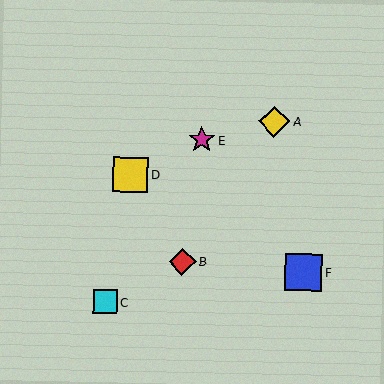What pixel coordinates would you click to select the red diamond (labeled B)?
Click at (182, 261) to select the red diamond B.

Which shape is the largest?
The blue square (labeled F) is the largest.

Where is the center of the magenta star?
The center of the magenta star is at (202, 140).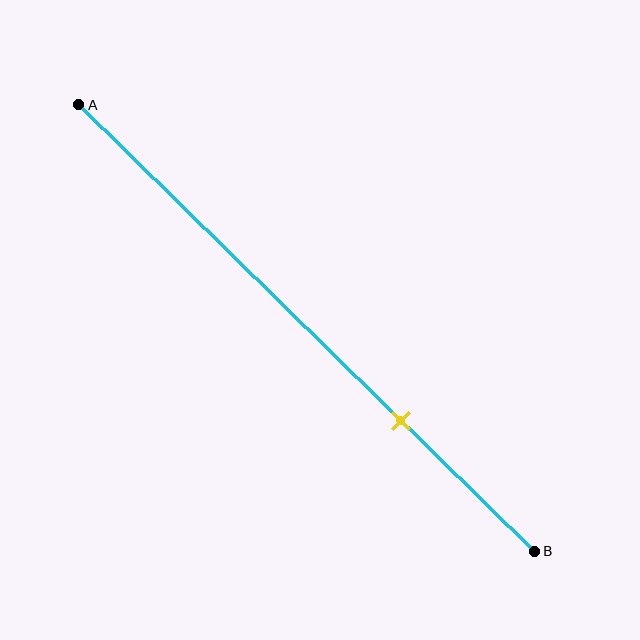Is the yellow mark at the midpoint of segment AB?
No, the mark is at about 70% from A, not at the 50% midpoint.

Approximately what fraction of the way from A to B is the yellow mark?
The yellow mark is approximately 70% of the way from A to B.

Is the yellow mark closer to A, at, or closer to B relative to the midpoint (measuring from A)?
The yellow mark is closer to point B than the midpoint of segment AB.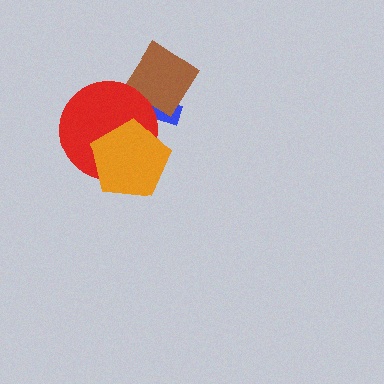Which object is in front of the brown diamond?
The red circle is in front of the brown diamond.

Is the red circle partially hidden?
Yes, it is partially covered by another shape.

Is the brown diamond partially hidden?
Yes, it is partially covered by another shape.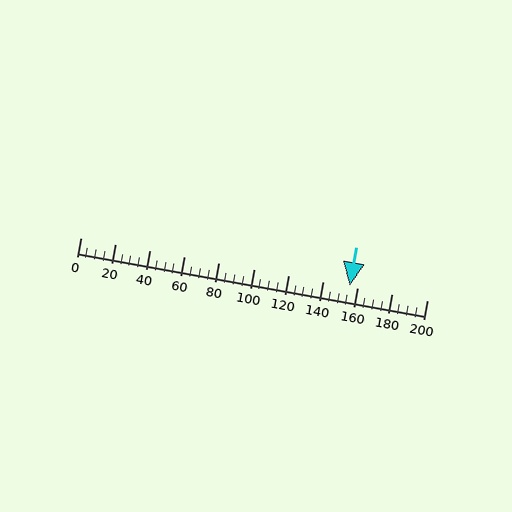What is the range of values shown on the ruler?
The ruler shows values from 0 to 200.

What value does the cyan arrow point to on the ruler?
The cyan arrow points to approximately 155.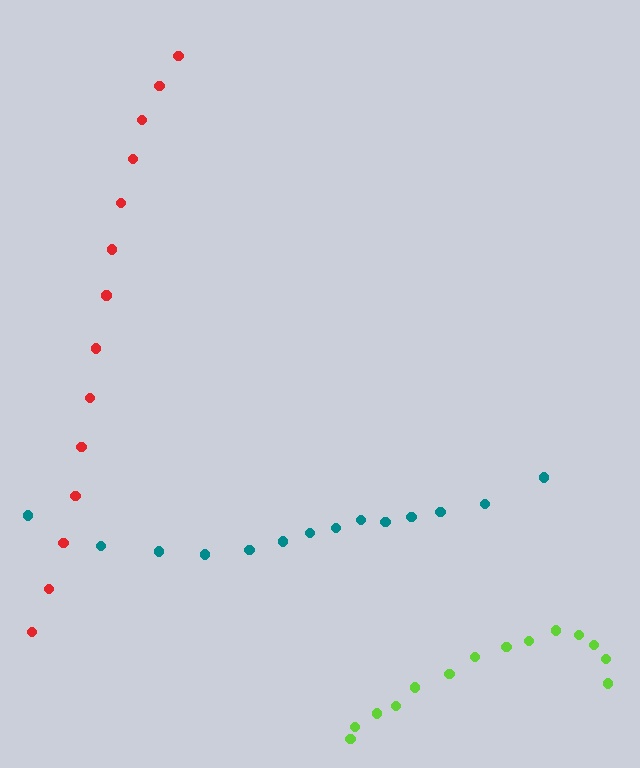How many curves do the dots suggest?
There are 3 distinct paths.